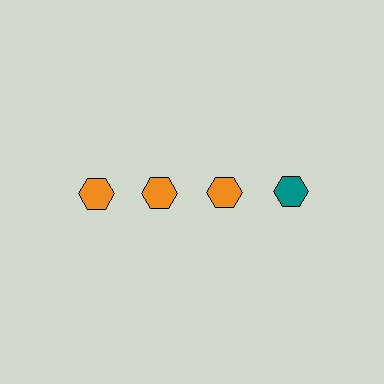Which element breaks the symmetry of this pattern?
The teal hexagon in the top row, second from right column breaks the symmetry. All other shapes are orange hexagons.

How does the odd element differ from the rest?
It has a different color: teal instead of orange.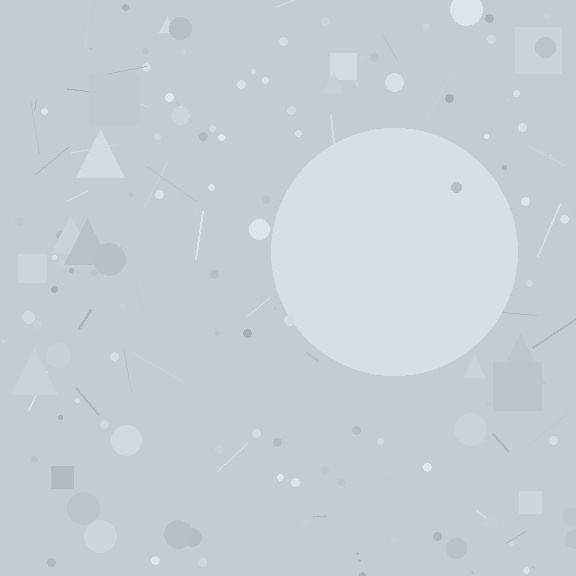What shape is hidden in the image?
A circle is hidden in the image.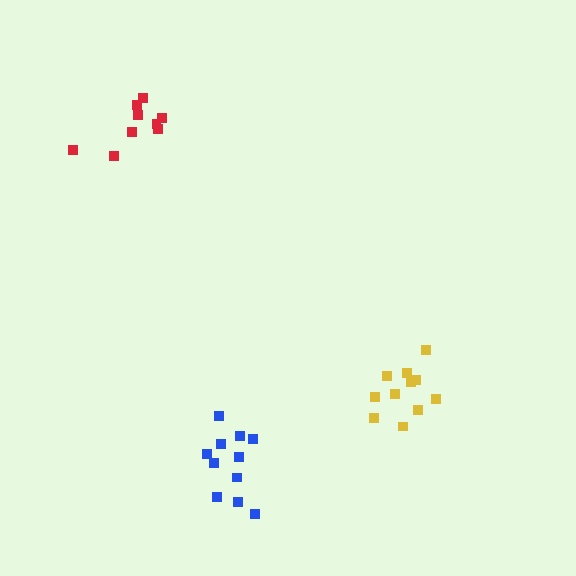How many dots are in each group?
Group 1: 11 dots, Group 2: 11 dots, Group 3: 9 dots (31 total).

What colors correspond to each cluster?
The clusters are colored: yellow, blue, red.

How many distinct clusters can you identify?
There are 3 distinct clusters.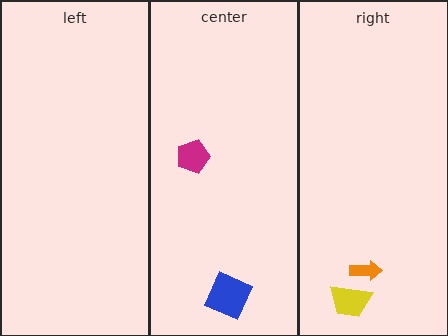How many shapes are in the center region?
2.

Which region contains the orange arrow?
The right region.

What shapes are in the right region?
The yellow trapezoid, the orange arrow.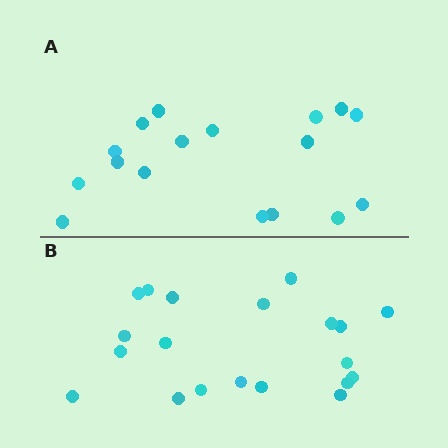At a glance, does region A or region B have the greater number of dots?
Region B (the bottom region) has more dots.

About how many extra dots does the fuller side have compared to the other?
Region B has just a few more — roughly 2 or 3 more dots than region A.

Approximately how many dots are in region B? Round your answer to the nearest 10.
About 20 dots.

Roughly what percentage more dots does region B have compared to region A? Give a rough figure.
About 20% more.